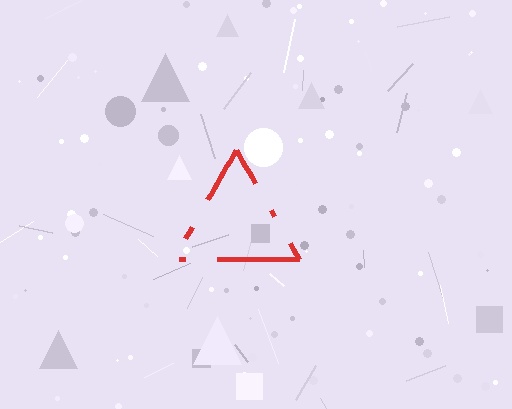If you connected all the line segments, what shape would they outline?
They would outline a triangle.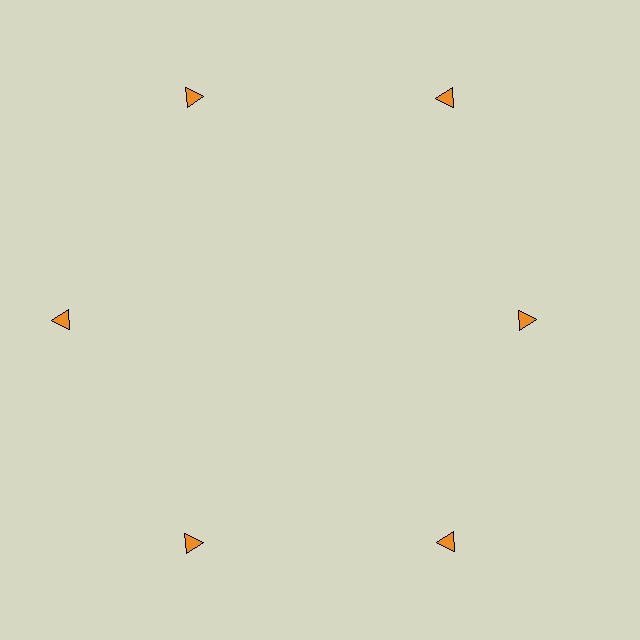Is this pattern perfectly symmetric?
No. The 6 orange triangles are arranged in a ring, but one element near the 3 o'clock position is pulled inward toward the center, breaking the 6-fold rotational symmetry.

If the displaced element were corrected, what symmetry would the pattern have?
It would have 6-fold rotational symmetry — the pattern would map onto itself every 60 degrees.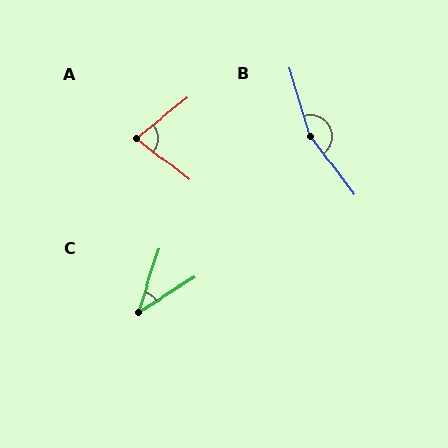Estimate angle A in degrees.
Approximately 77 degrees.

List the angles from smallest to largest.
C (40°), A (77°), B (160°).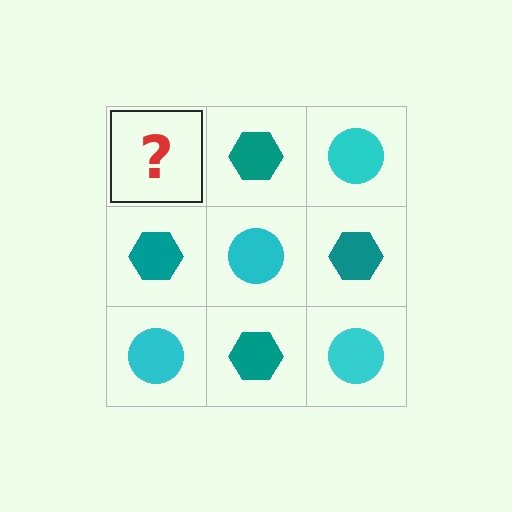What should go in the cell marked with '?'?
The missing cell should contain a cyan circle.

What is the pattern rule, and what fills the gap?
The rule is that it alternates cyan circle and teal hexagon in a checkerboard pattern. The gap should be filled with a cyan circle.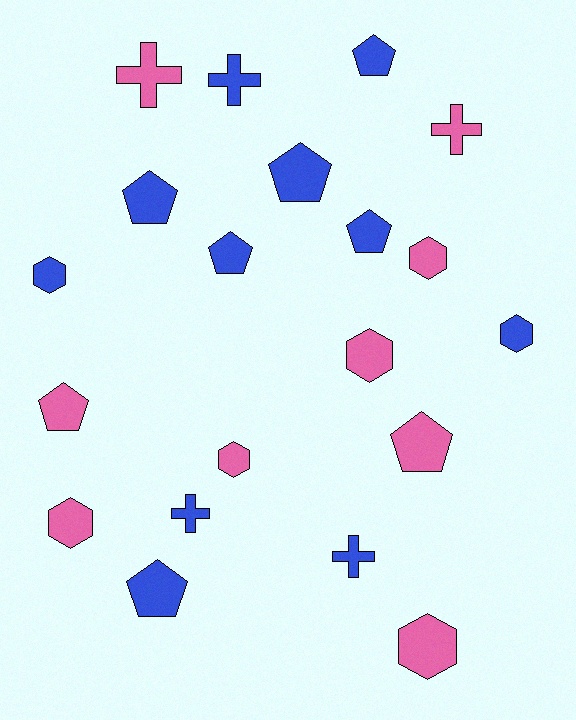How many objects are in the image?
There are 20 objects.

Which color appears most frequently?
Blue, with 11 objects.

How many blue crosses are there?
There are 3 blue crosses.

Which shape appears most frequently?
Pentagon, with 8 objects.